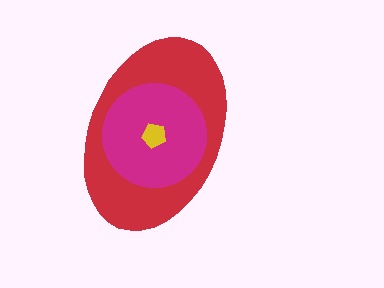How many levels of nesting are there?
3.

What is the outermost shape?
The red ellipse.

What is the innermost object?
The yellow pentagon.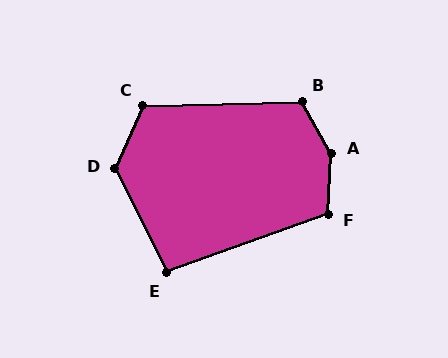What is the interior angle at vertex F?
Approximately 113 degrees (obtuse).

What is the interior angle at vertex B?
Approximately 118 degrees (obtuse).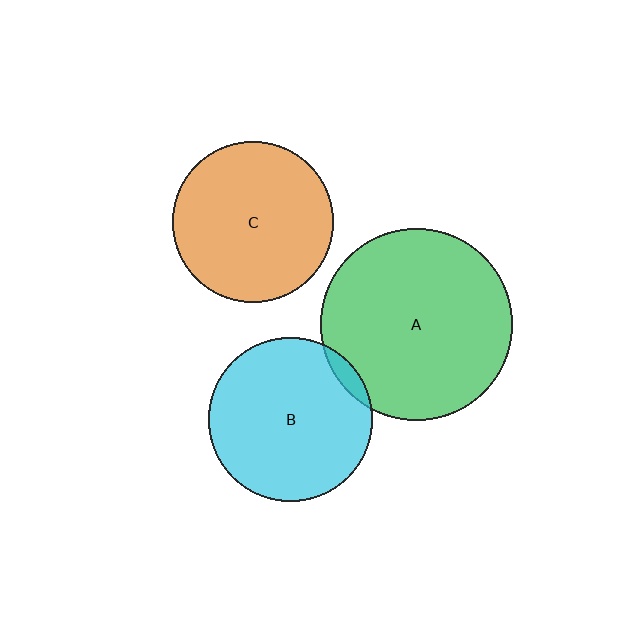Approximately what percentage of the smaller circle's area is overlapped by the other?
Approximately 5%.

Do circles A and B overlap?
Yes.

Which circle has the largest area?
Circle A (green).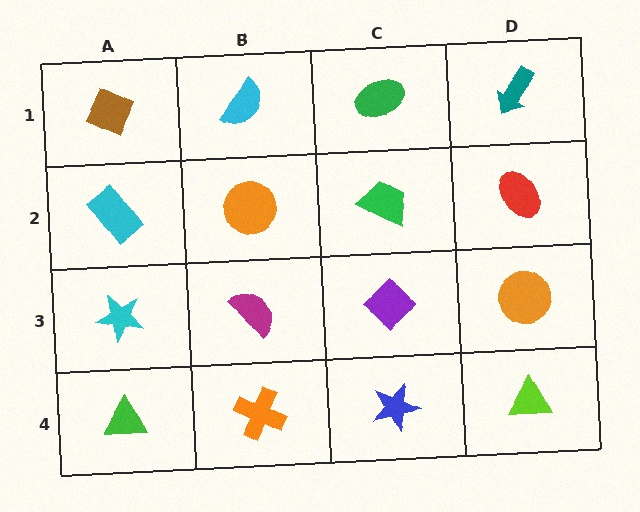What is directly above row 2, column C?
A green ellipse.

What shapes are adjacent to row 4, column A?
A cyan star (row 3, column A), an orange cross (row 4, column B).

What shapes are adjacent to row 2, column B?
A cyan semicircle (row 1, column B), a magenta semicircle (row 3, column B), a cyan rectangle (row 2, column A), a green trapezoid (row 2, column C).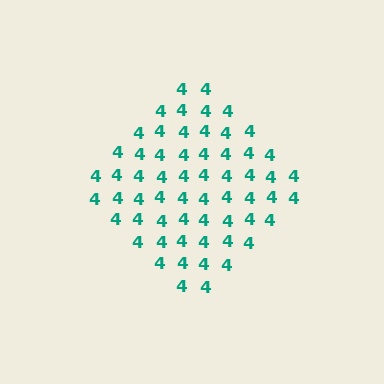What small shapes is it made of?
It is made of small digit 4's.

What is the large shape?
The large shape is a diamond.